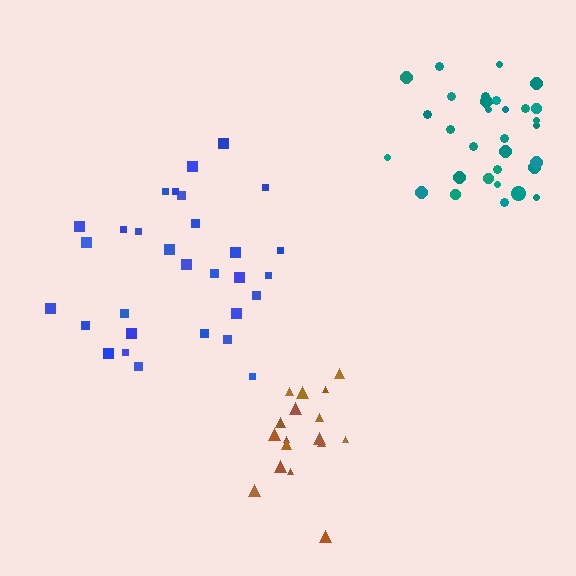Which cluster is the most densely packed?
Teal.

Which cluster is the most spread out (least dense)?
Blue.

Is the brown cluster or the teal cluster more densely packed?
Teal.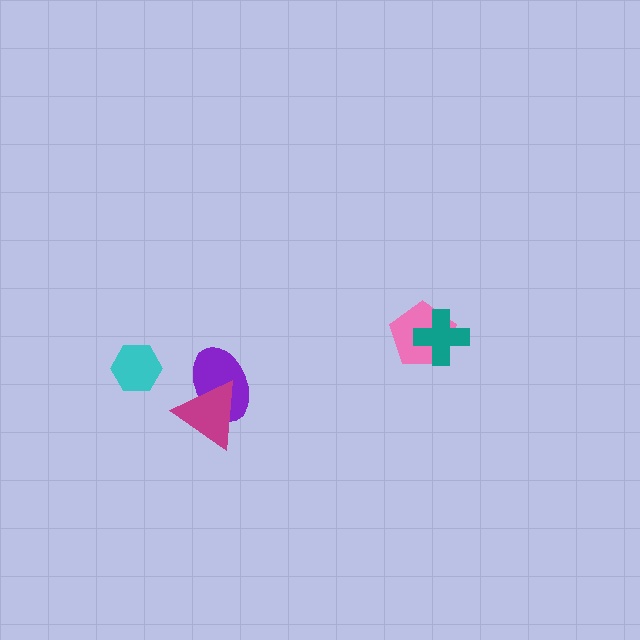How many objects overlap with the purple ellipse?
1 object overlaps with the purple ellipse.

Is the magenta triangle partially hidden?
No, no other shape covers it.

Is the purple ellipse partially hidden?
Yes, it is partially covered by another shape.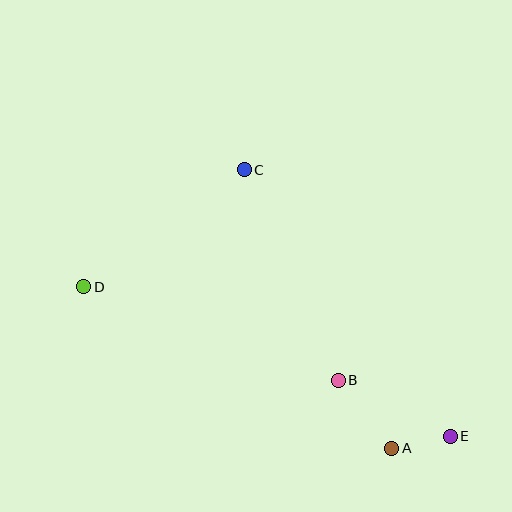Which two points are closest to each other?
Points A and E are closest to each other.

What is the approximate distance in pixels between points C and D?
The distance between C and D is approximately 199 pixels.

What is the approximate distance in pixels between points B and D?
The distance between B and D is approximately 271 pixels.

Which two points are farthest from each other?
Points D and E are farthest from each other.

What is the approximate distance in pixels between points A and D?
The distance between A and D is approximately 348 pixels.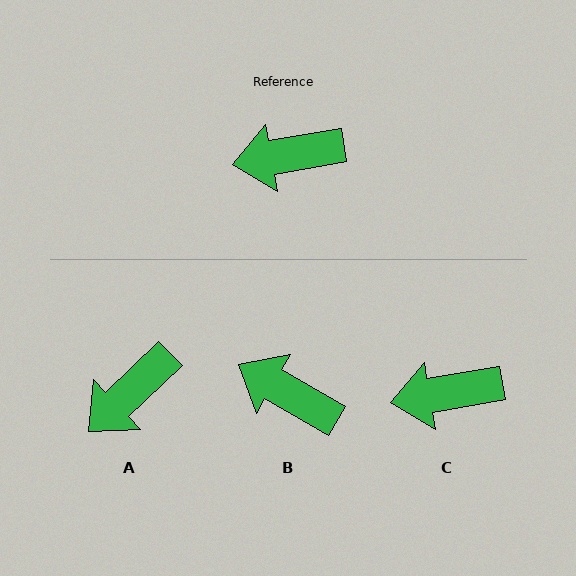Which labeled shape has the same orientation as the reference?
C.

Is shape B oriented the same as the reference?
No, it is off by about 40 degrees.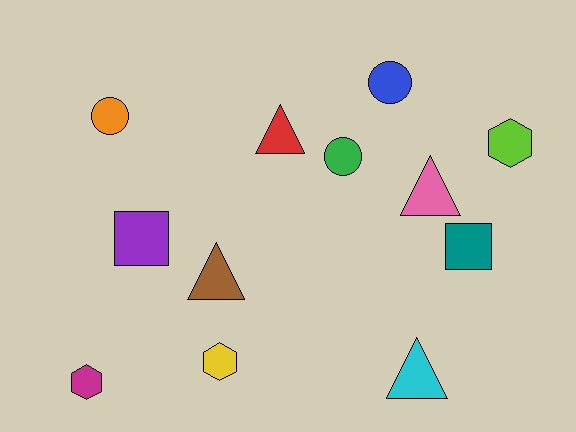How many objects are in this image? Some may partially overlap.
There are 12 objects.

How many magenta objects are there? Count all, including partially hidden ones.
There is 1 magenta object.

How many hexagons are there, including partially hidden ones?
There are 3 hexagons.